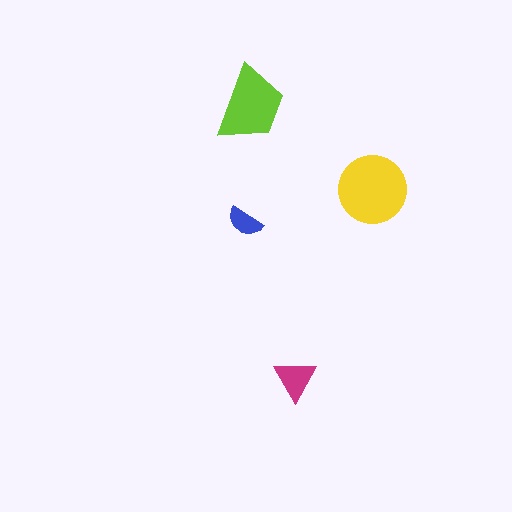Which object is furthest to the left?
The blue semicircle is leftmost.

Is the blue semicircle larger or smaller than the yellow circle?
Smaller.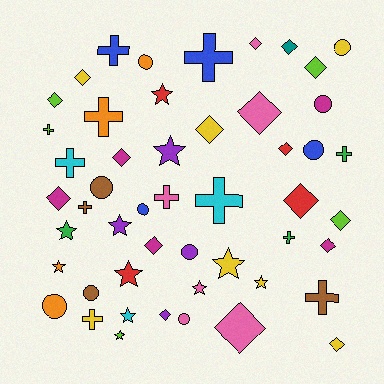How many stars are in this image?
There are 11 stars.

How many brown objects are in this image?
There are 4 brown objects.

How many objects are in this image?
There are 50 objects.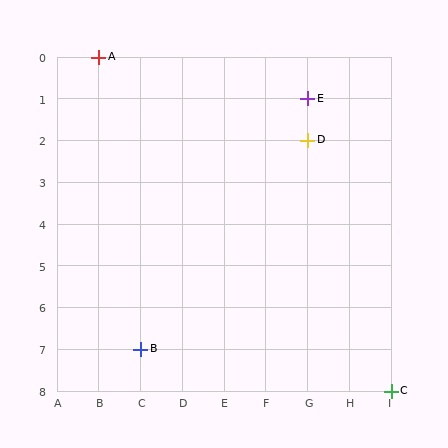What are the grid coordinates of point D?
Point D is at grid coordinates (G, 2).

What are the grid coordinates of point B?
Point B is at grid coordinates (C, 7).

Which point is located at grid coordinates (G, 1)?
Point E is at (G, 1).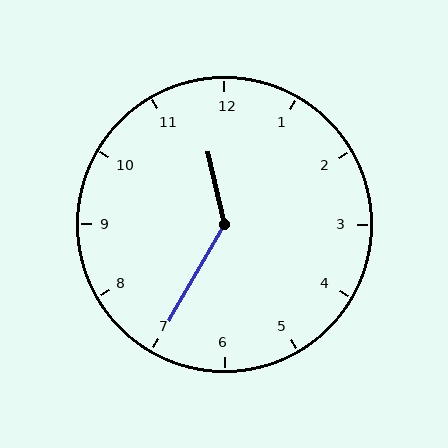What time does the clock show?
11:35.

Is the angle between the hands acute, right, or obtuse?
It is obtuse.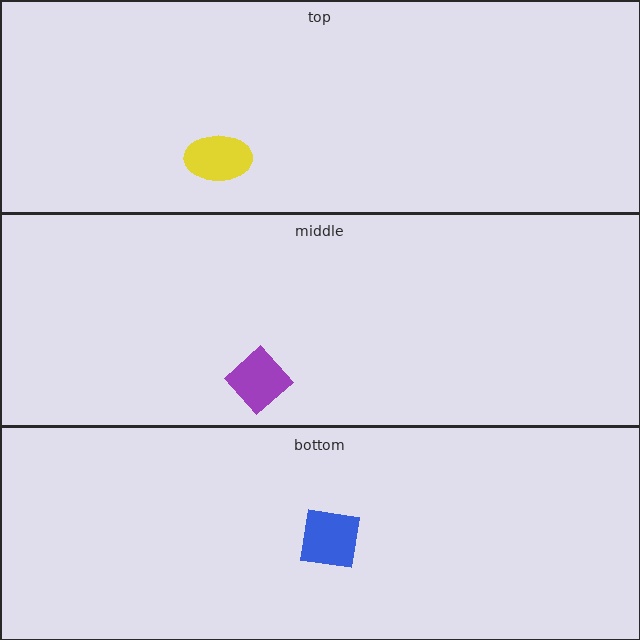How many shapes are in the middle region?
1.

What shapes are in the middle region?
The purple diamond.